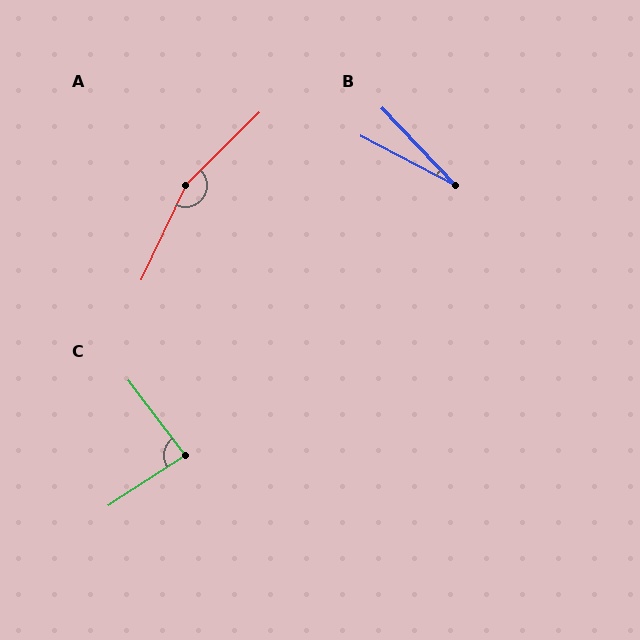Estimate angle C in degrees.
Approximately 86 degrees.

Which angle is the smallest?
B, at approximately 19 degrees.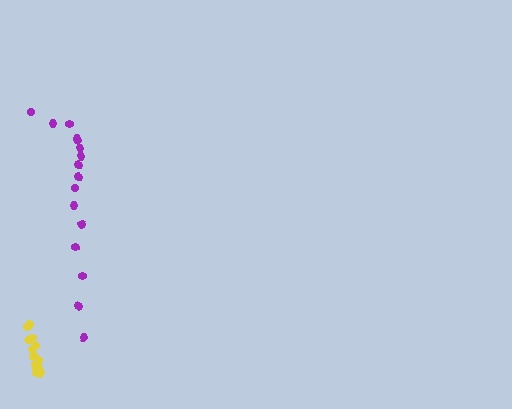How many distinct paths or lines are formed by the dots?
There are 2 distinct paths.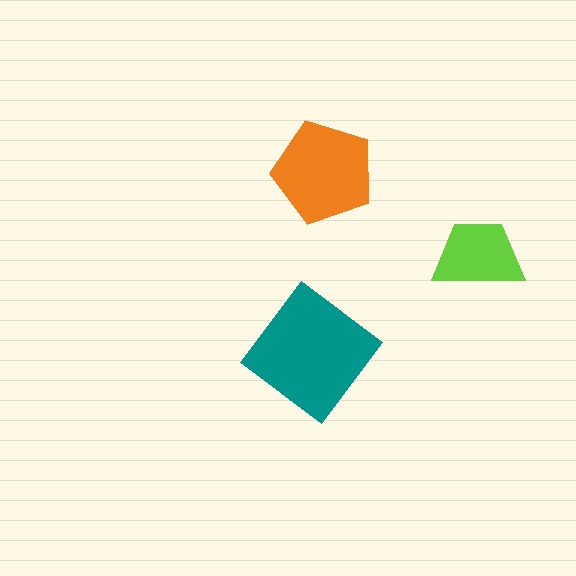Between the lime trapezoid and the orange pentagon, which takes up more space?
The orange pentagon.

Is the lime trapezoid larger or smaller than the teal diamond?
Smaller.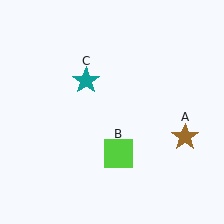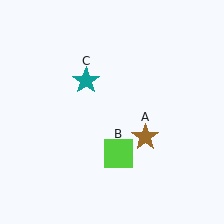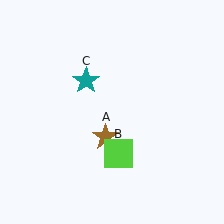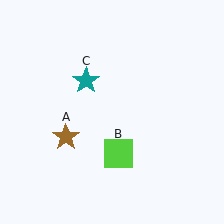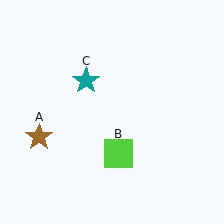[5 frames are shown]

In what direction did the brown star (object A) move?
The brown star (object A) moved left.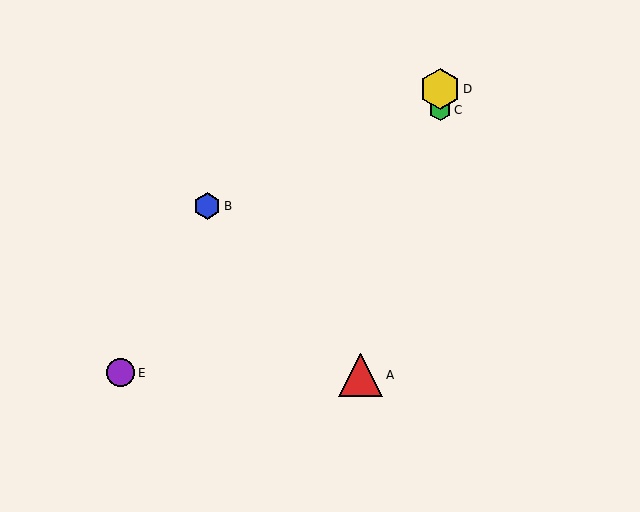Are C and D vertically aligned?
Yes, both are at x≈440.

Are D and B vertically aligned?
No, D is at x≈440 and B is at x≈207.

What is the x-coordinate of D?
Object D is at x≈440.